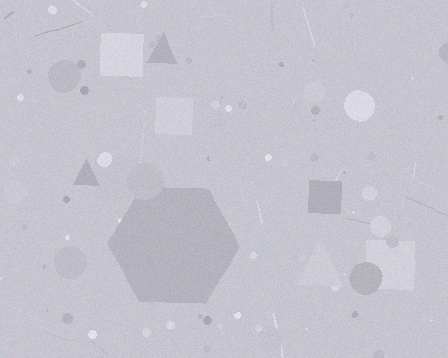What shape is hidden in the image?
A hexagon is hidden in the image.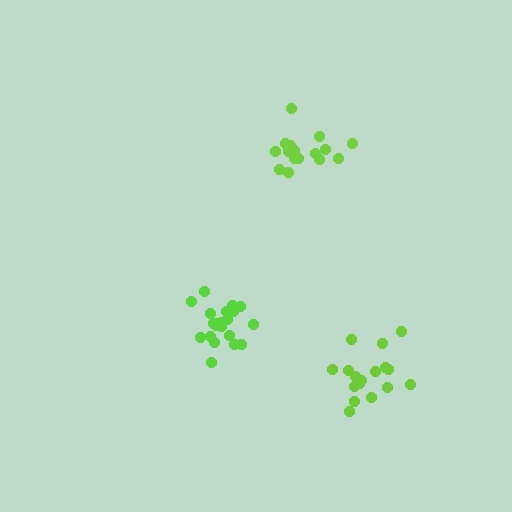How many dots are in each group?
Group 1: 21 dots, Group 2: 17 dots, Group 3: 16 dots (54 total).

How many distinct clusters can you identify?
There are 3 distinct clusters.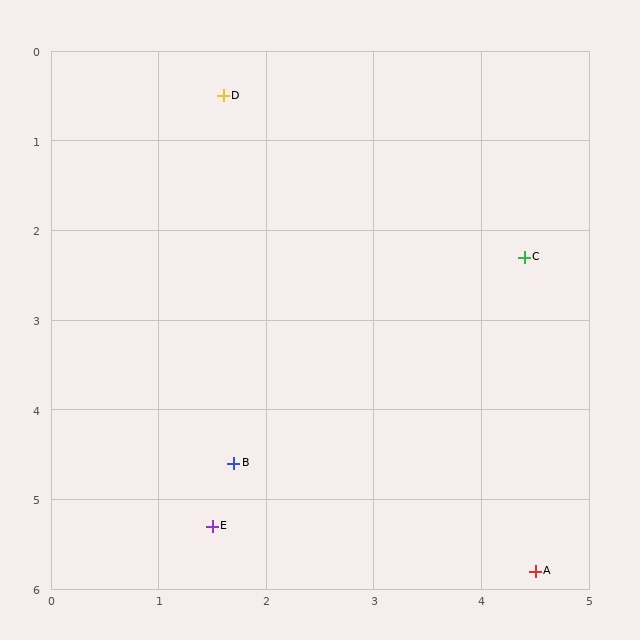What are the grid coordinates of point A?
Point A is at approximately (4.5, 5.8).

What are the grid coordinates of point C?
Point C is at approximately (4.4, 2.3).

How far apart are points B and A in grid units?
Points B and A are about 3.0 grid units apart.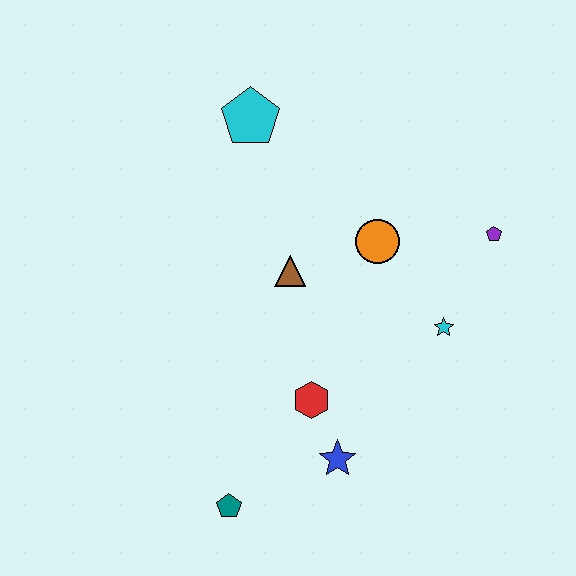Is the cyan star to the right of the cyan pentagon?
Yes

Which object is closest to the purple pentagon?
The cyan star is closest to the purple pentagon.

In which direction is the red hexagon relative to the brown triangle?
The red hexagon is below the brown triangle.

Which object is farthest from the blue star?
The cyan pentagon is farthest from the blue star.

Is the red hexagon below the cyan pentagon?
Yes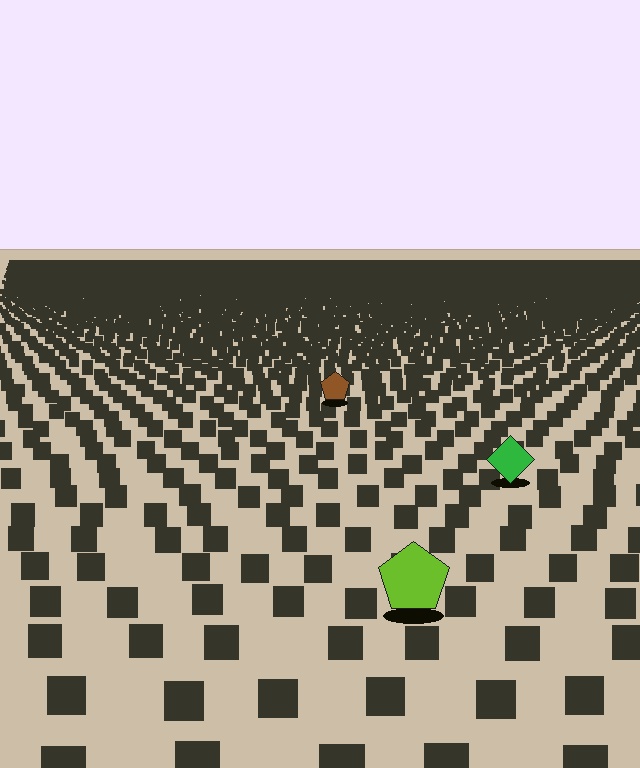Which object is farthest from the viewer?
The brown pentagon is farthest from the viewer. It appears smaller and the ground texture around it is denser.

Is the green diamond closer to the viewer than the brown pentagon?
Yes. The green diamond is closer — you can tell from the texture gradient: the ground texture is coarser near it.